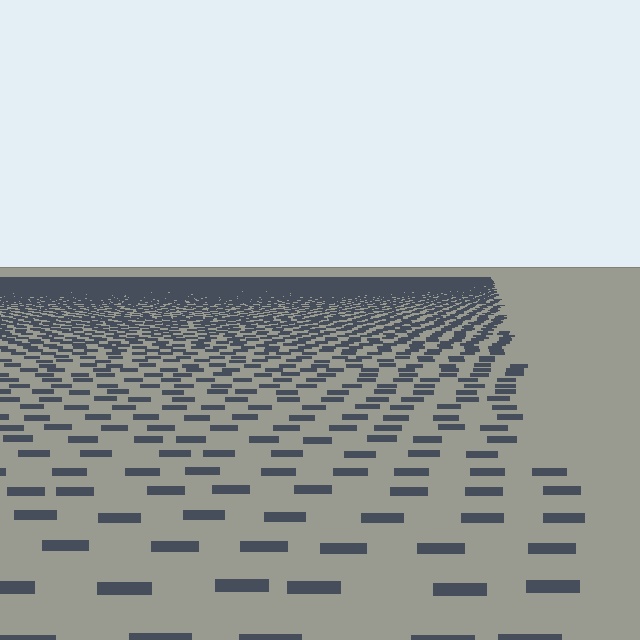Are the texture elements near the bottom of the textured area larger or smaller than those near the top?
Larger. Near the bottom, elements are closer to the viewer and appear at a bigger on-screen size.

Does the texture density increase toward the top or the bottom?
Density increases toward the top.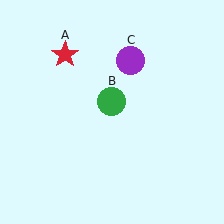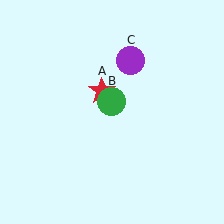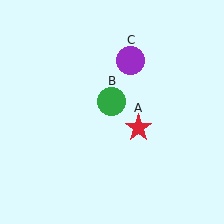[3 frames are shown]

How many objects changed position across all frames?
1 object changed position: red star (object A).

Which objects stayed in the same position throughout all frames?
Green circle (object B) and purple circle (object C) remained stationary.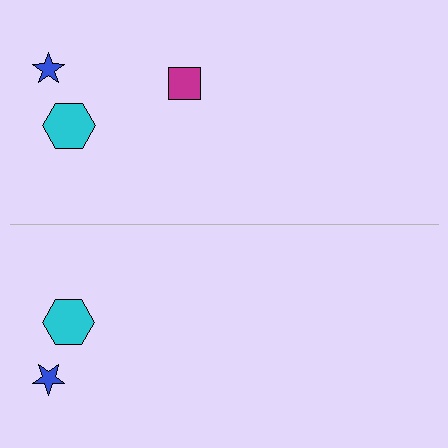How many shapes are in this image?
There are 5 shapes in this image.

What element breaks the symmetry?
A magenta square is missing from the bottom side.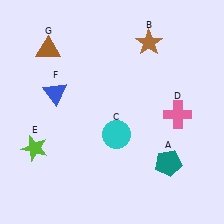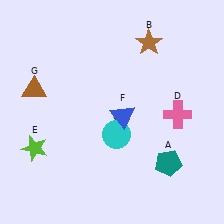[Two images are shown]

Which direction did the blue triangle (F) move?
The blue triangle (F) moved right.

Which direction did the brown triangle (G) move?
The brown triangle (G) moved down.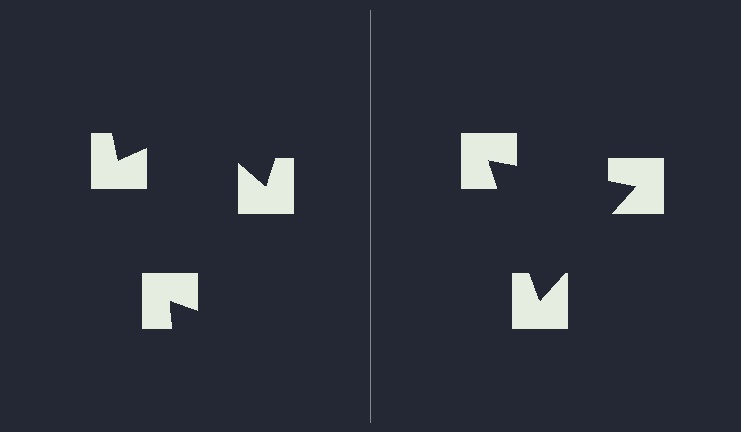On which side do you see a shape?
An illusory triangle appears on the right side. On the left side the wedge cuts are rotated, so no coherent shape forms.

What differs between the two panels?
The notched squares are positioned identically on both sides; only the wedge orientations differ. On the right they align to a triangle; on the left they are misaligned.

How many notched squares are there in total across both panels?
6 — 3 on each side.